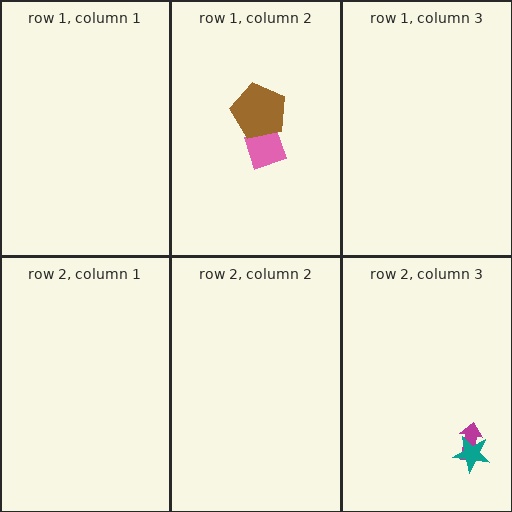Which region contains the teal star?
The row 2, column 3 region.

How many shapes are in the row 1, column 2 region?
2.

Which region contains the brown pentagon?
The row 1, column 2 region.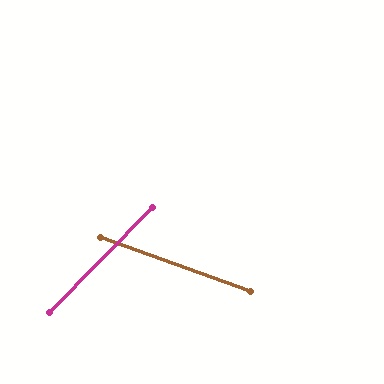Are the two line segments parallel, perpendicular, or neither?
Neither parallel nor perpendicular — they differ by about 65°.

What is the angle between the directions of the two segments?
Approximately 65 degrees.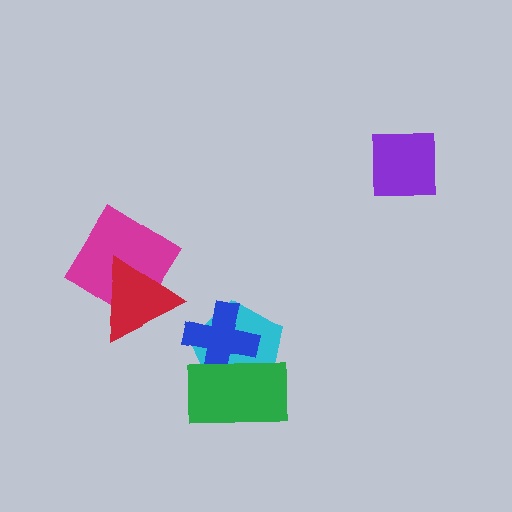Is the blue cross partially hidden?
Yes, it is partially covered by another shape.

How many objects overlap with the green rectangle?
2 objects overlap with the green rectangle.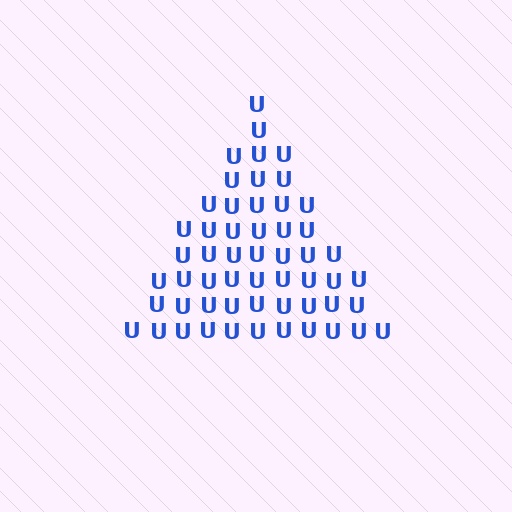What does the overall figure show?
The overall figure shows a triangle.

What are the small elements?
The small elements are letter U's.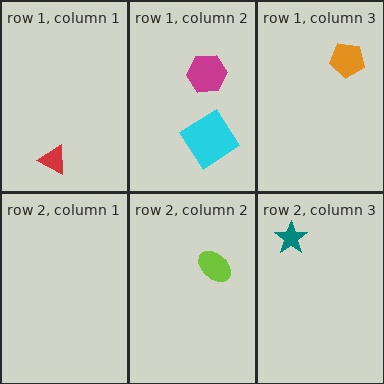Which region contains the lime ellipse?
The row 2, column 2 region.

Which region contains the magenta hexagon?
The row 1, column 2 region.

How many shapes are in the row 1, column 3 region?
1.